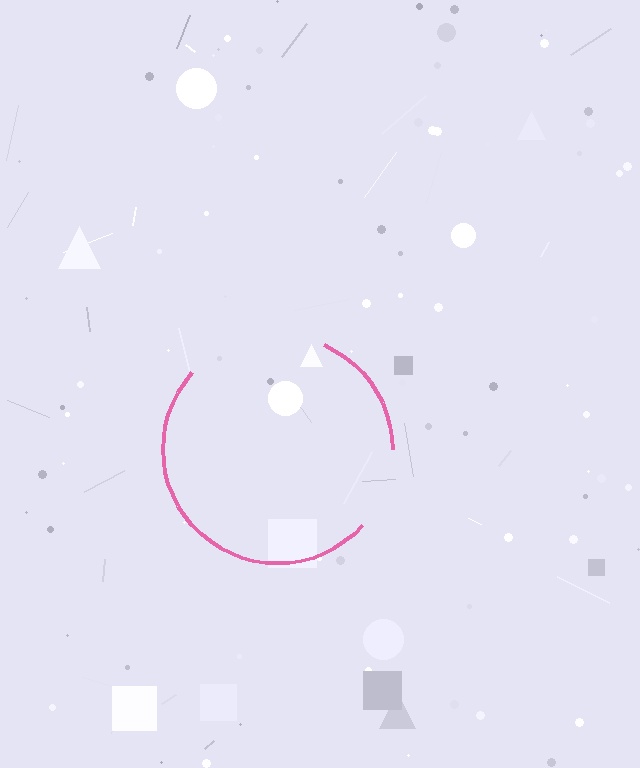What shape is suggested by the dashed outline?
The dashed outline suggests a circle.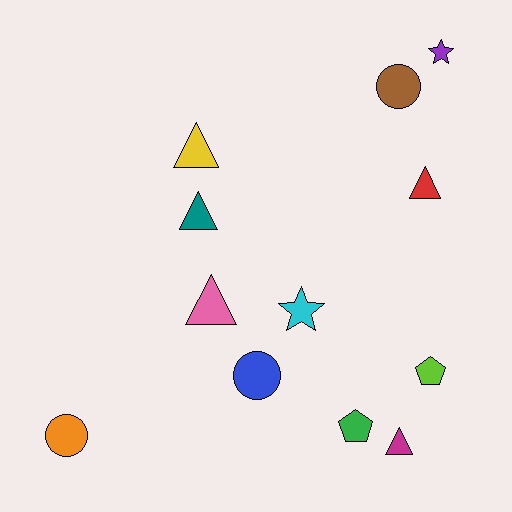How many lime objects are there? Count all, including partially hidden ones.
There is 1 lime object.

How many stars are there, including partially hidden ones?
There are 2 stars.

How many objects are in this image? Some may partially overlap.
There are 12 objects.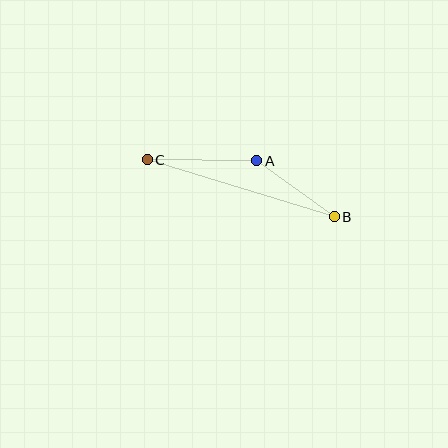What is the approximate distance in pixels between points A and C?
The distance between A and C is approximately 109 pixels.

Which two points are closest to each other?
Points A and B are closest to each other.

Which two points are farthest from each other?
Points B and C are farthest from each other.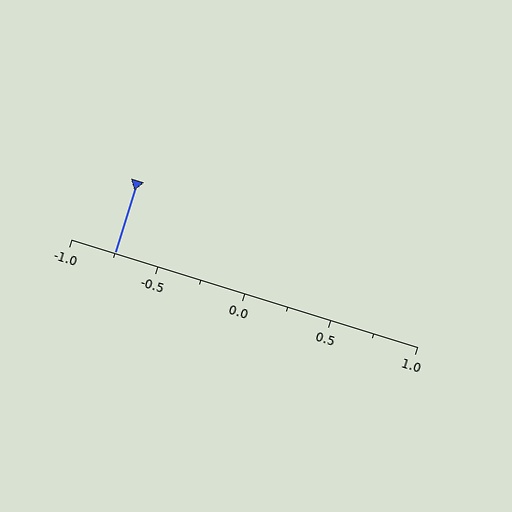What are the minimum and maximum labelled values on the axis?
The axis runs from -1.0 to 1.0.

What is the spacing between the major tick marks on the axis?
The major ticks are spaced 0.5 apart.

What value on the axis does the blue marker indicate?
The marker indicates approximately -0.75.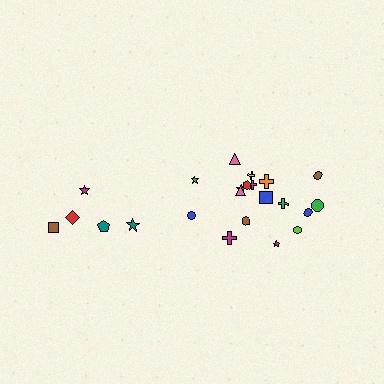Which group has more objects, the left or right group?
The right group.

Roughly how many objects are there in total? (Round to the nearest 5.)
Roughly 25 objects in total.